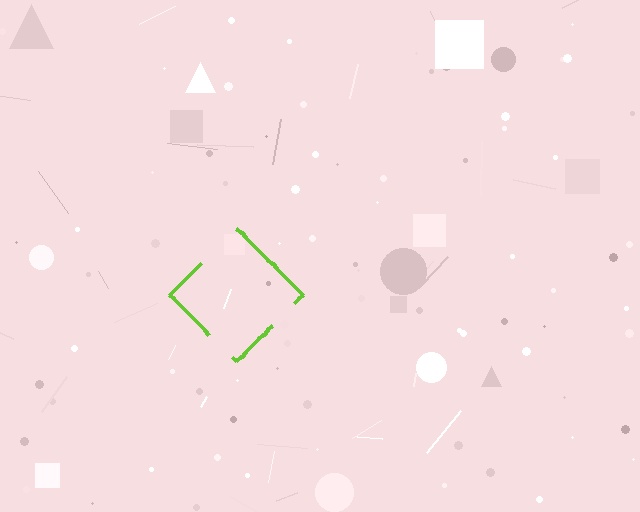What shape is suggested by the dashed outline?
The dashed outline suggests a diamond.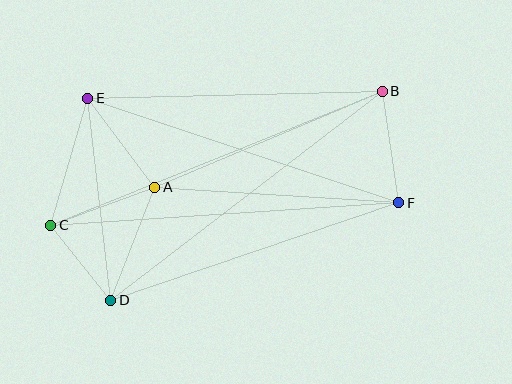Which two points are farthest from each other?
Points B and C are farthest from each other.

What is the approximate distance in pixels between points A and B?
The distance between A and B is approximately 247 pixels.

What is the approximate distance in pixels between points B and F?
The distance between B and F is approximately 112 pixels.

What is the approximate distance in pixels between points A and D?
The distance between A and D is approximately 121 pixels.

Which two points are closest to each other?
Points C and D are closest to each other.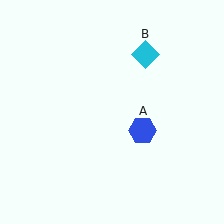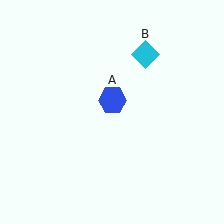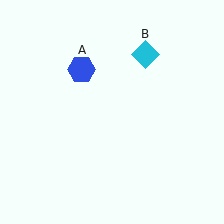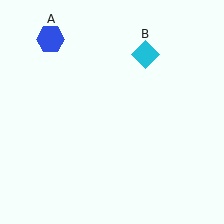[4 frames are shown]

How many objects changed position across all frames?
1 object changed position: blue hexagon (object A).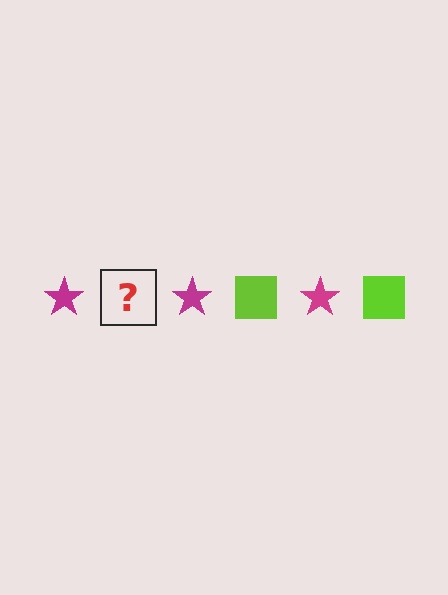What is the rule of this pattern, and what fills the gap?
The rule is that the pattern alternates between magenta star and lime square. The gap should be filled with a lime square.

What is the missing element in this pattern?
The missing element is a lime square.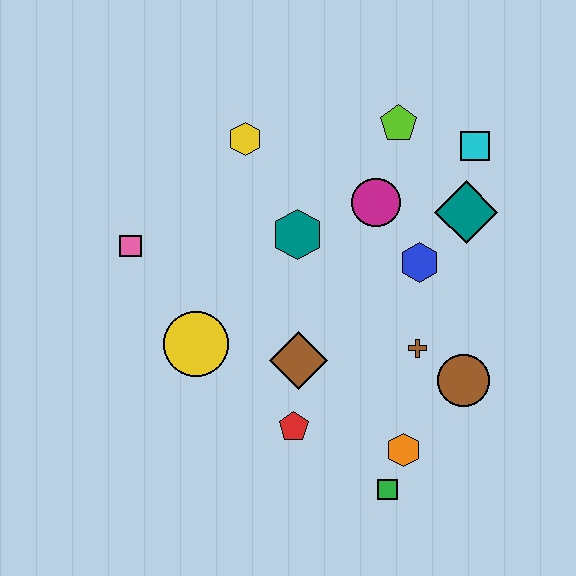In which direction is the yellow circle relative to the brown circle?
The yellow circle is to the left of the brown circle.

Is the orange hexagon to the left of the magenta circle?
No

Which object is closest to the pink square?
The yellow circle is closest to the pink square.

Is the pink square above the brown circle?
Yes